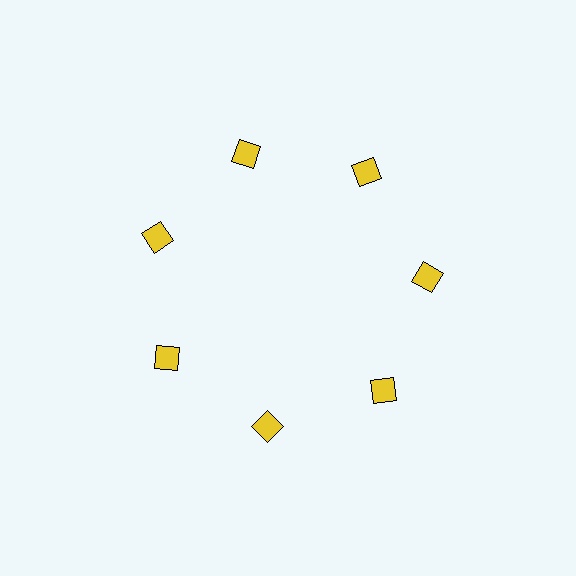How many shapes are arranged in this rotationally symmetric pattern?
There are 7 shapes, arranged in 7 groups of 1.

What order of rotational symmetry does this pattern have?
This pattern has 7-fold rotational symmetry.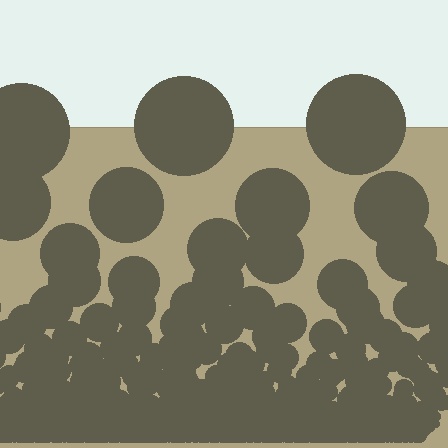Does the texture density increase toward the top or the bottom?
Density increases toward the bottom.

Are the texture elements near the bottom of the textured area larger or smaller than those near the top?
Smaller. The gradient is inverted — elements near the bottom are smaller and denser.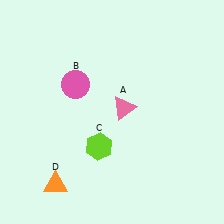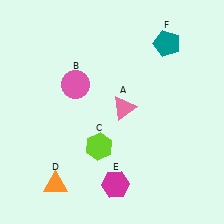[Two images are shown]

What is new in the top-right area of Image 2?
A teal pentagon (F) was added in the top-right area of Image 2.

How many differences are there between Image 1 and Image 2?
There are 2 differences between the two images.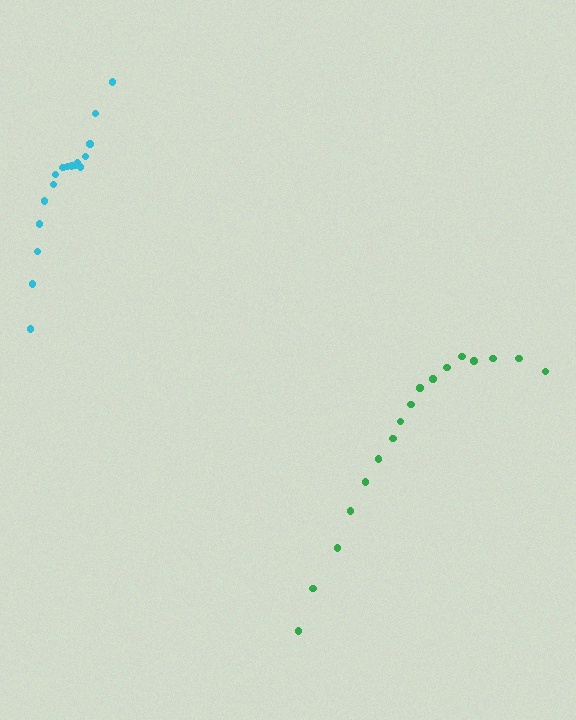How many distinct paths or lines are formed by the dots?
There are 2 distinct paths.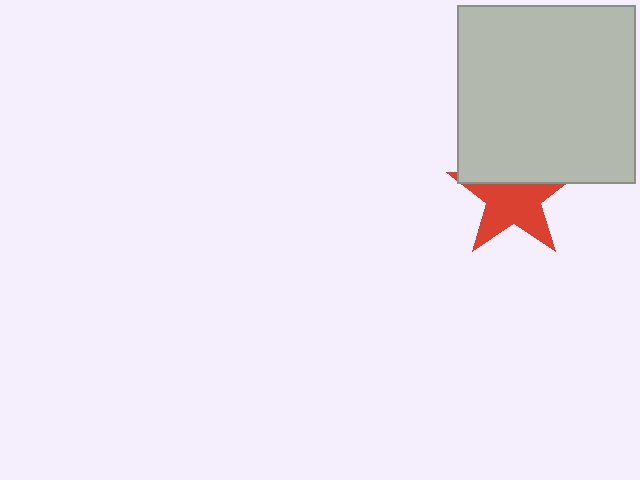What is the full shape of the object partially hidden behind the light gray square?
The partially hidden object is a red star.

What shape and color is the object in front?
The object in front is a light gray square.